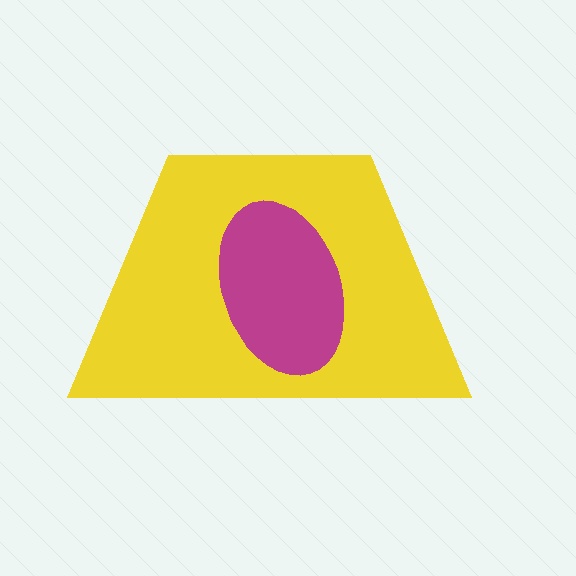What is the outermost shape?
The yellow trapezoid.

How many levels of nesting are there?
2.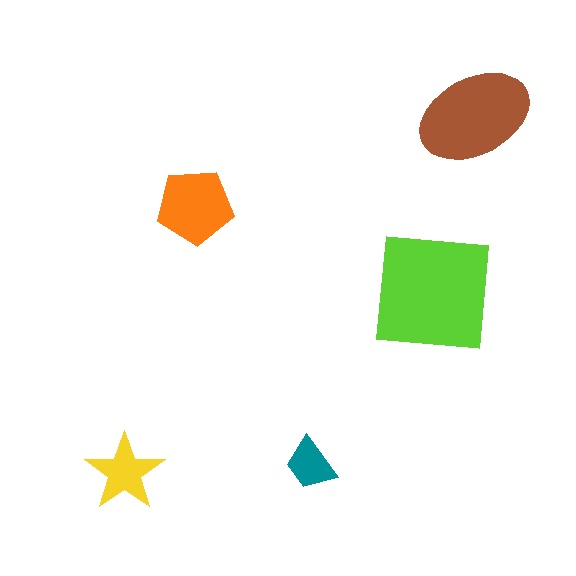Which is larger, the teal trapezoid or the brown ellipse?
The brown ellipse.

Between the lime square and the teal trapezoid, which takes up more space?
The lime square.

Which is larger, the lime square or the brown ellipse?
The lime square.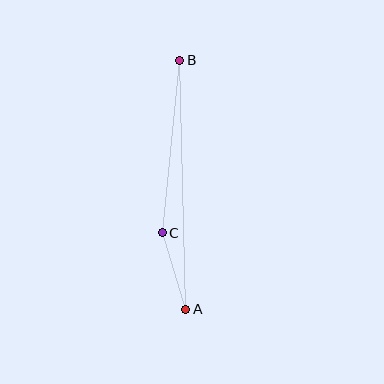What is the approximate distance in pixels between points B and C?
The distance between B and C is approximately 173 pixels.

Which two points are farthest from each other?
Points A and B are farthest from each other.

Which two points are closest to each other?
Points A and C are closest to each other.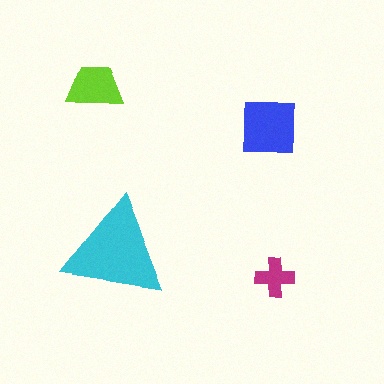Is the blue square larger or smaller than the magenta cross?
Larger.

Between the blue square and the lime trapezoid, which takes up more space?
The blue square.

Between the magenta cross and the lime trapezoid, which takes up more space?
The lime trapezoid.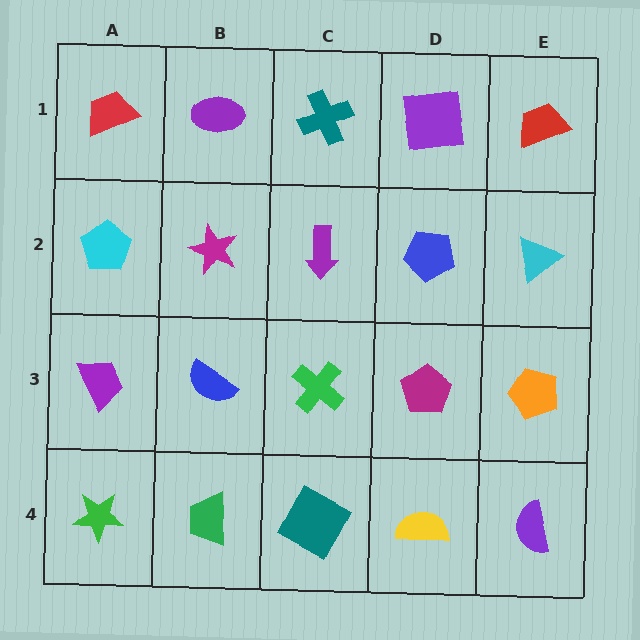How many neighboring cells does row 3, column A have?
3.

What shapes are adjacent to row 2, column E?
A red trapezoid (row 1, column E), an orange pentagon (row 3, column E), a blue pentagon (row 2, column D).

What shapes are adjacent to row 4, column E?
An orange pentagon (row 3, column E), a yellow semicircle (row 4, column D).